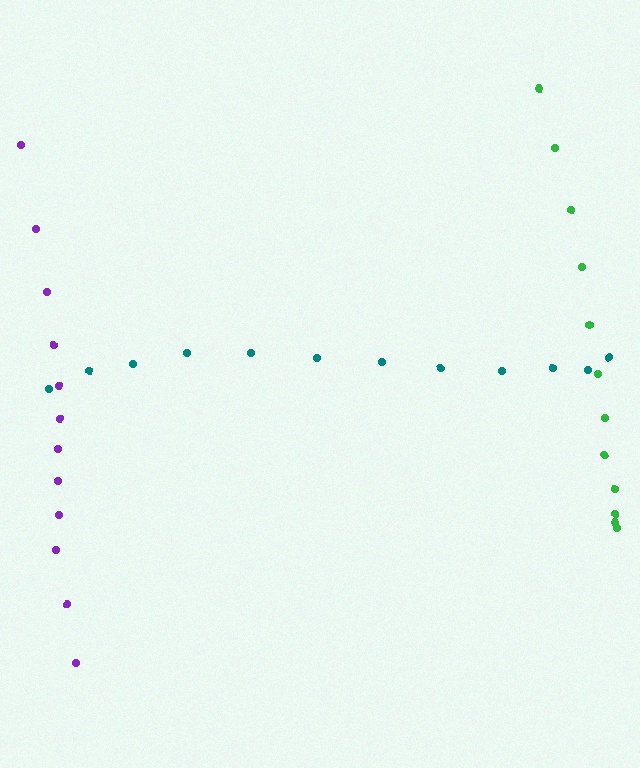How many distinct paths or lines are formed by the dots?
There are 3 distinct paths.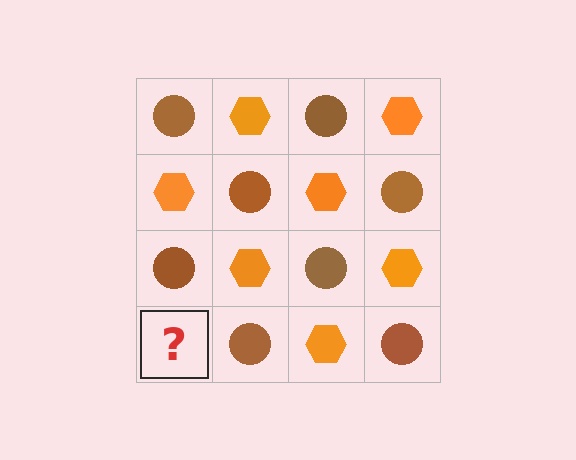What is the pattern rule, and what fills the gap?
The rule is that it alternates brown circle and orange hexagon in a checkerboard pattern. The gap should be filled with an orange hexagon.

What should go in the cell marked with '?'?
The missing cell should contain an orange hexagon.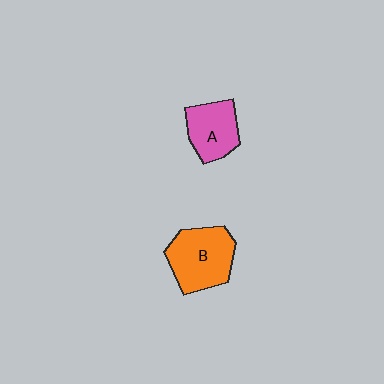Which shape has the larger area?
Shape B (orange).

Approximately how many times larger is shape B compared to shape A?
Approximately 1.4 times.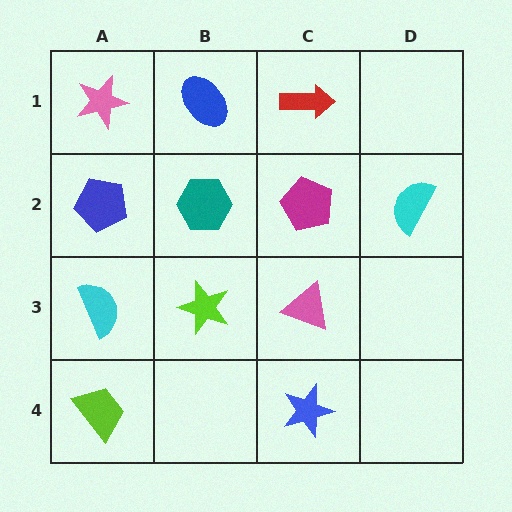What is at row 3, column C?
A pink triangle.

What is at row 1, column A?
A pink star.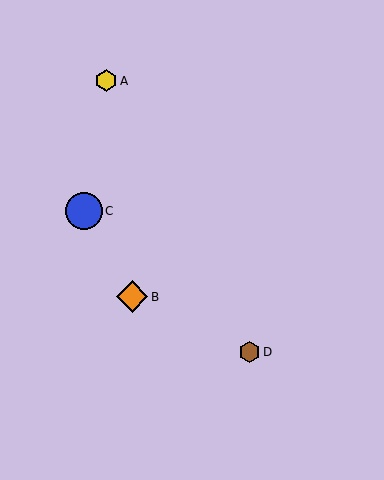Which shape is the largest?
The blue circle (labeled C) is the largest.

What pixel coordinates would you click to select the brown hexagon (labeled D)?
Click at (249, 352) to select the brown hexagon D.